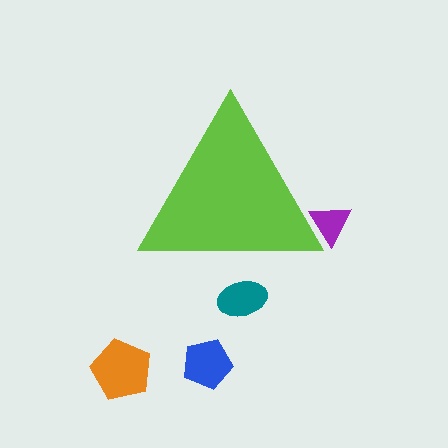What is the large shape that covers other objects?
A lime triangle.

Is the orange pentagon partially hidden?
No, the orange pentagon is fully visible.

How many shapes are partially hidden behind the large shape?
2 shapes are partially hidden.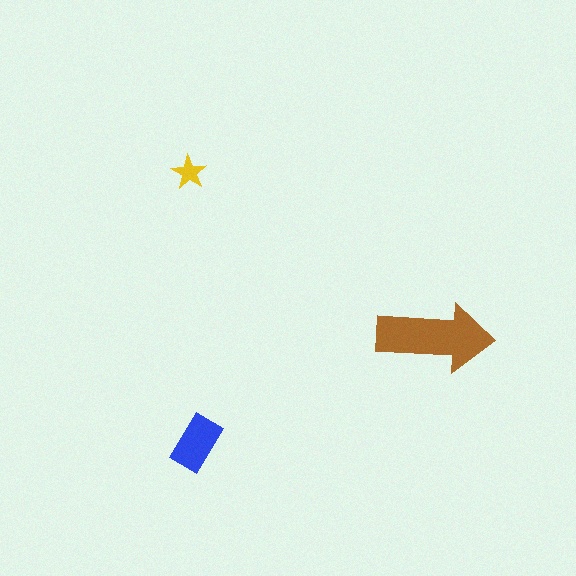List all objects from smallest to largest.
The yellow star, the blue rectangle, the brown arrow.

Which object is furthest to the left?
The yellow star is leftmost.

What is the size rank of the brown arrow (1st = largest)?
1st.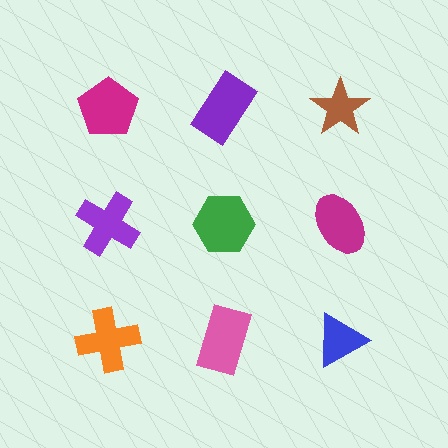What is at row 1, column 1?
A magenta pentagon.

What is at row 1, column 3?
A brown star.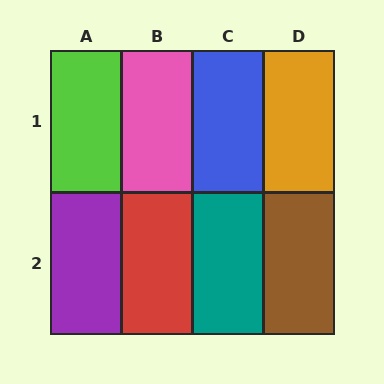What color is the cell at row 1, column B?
Pink.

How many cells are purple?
1 cell is purple.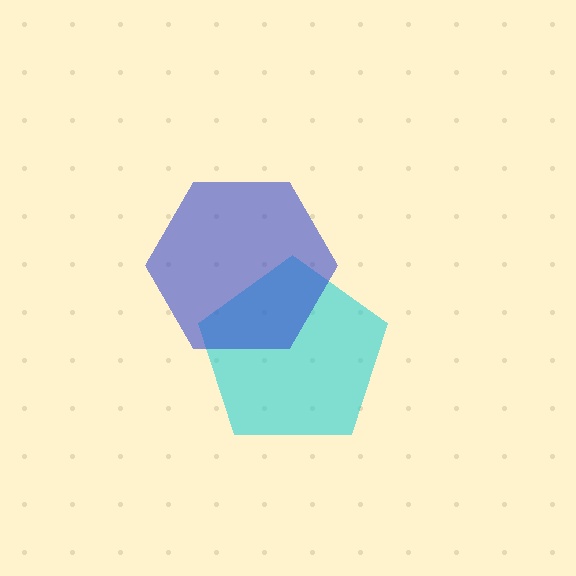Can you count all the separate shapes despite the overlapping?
Yes, there are 2 separate shapes.